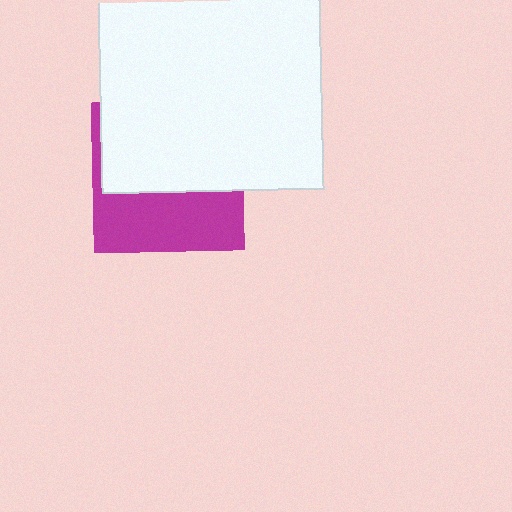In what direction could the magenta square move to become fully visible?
The magenta square could move down. That would shift it out from behind the white rectangle entirely.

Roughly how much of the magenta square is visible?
A small part of it is visible (roughly 43%).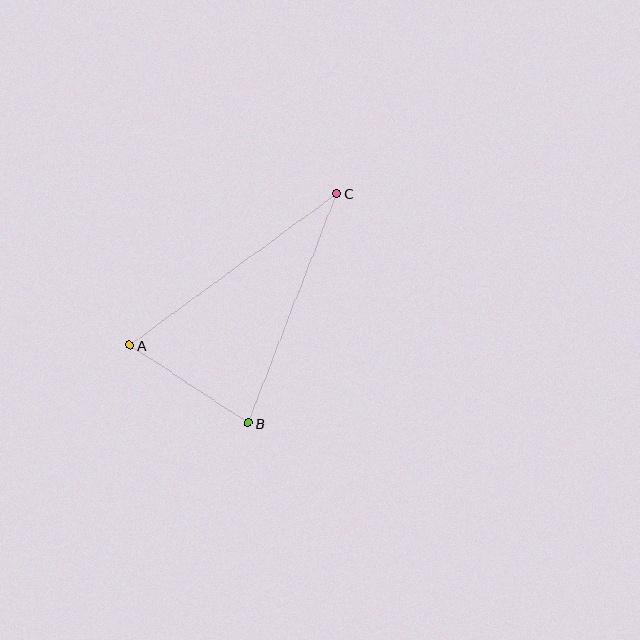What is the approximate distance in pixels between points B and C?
The distance between B and C is approximately 246 pixels.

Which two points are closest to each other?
Points A and B are closest to each other.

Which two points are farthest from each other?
Points A and C are farthest from each other.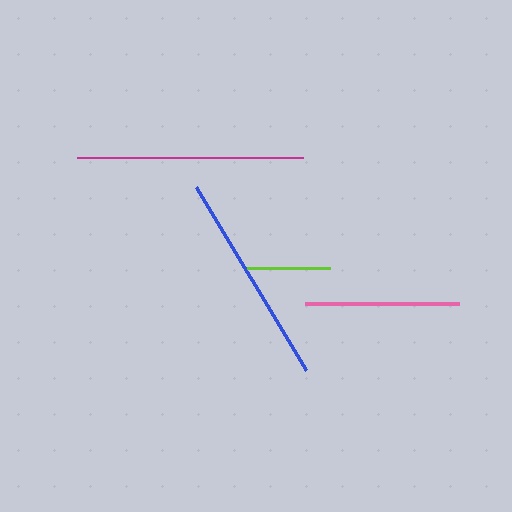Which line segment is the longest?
The magenta line is the longest at approximately 226 pixels.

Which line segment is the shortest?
The lime line is the shortest at approximately 83 pixels.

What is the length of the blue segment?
The blue segment is approximately 213 pixels long.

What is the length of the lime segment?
The lime segment is approximately 83 pixels long.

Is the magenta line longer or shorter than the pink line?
The magenta line is longer than the pink line.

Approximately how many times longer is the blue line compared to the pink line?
The blue line is approximately 1.4 times the length of the pink line.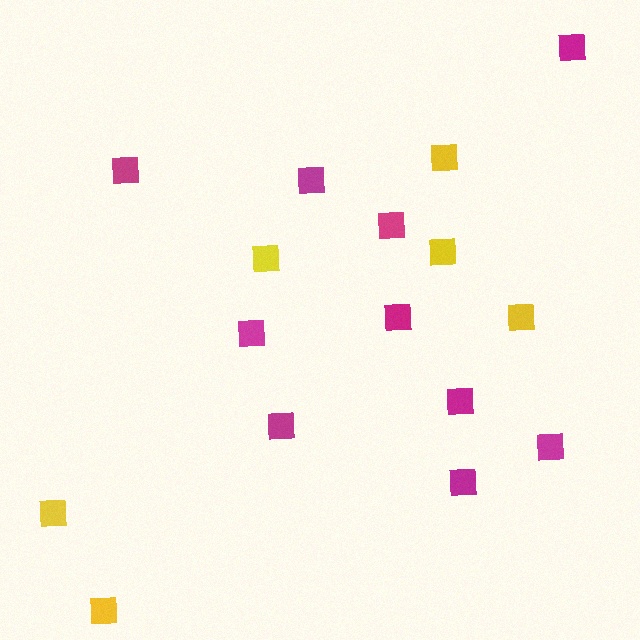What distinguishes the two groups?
There are 2 groups: one group of yellow squares (6) and one group of magenta squares (10).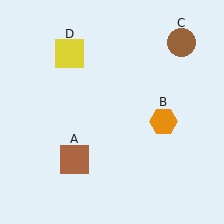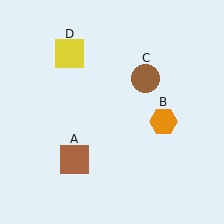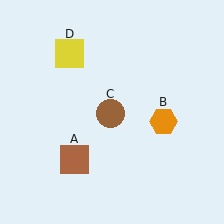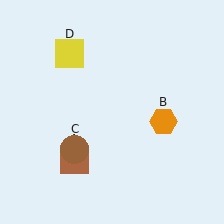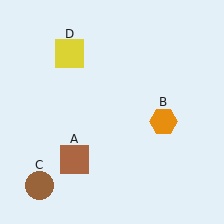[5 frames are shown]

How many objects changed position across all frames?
1 object changed position: brown circle (object C).